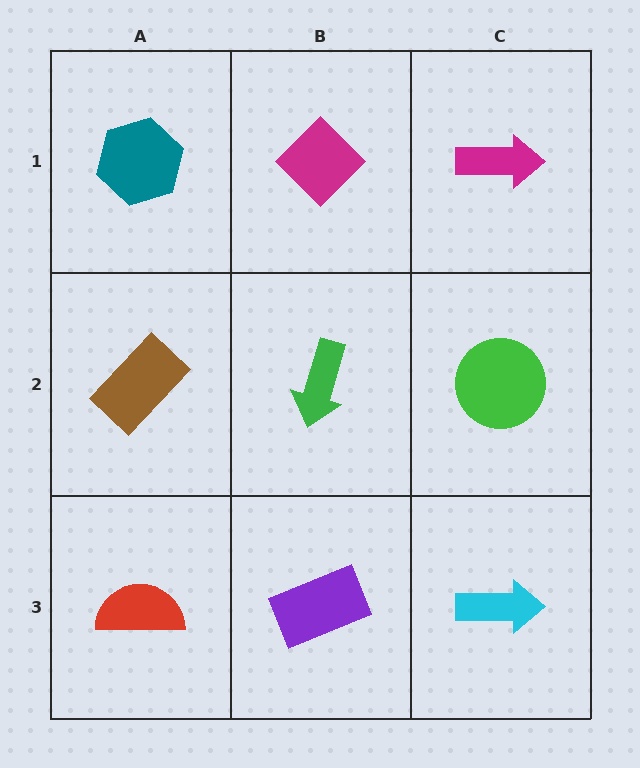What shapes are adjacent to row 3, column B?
A green arrow (row 2, column B), a red semicircle (row 3, column A), a cyan arrow (row 3, column C).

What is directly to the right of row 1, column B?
A magenta arrow.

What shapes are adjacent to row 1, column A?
A brown rectangle (row 2, column A), a magenta diamond (row 1, column B).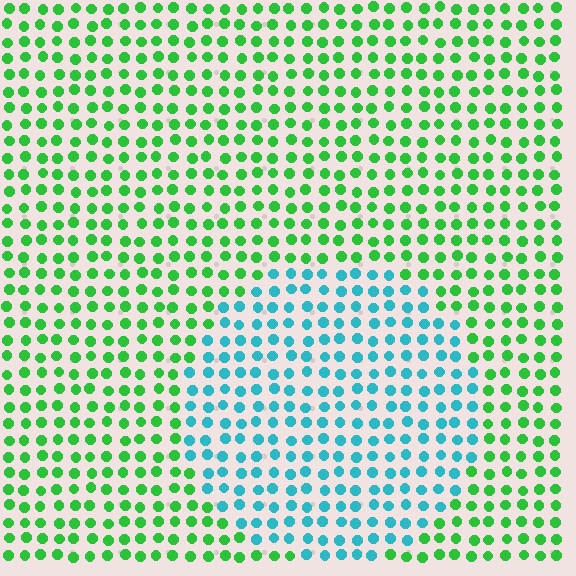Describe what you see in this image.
The image is filled with small green elements in a uniform arrangement. A circle-shaped region is visible where the elements are tinted to a slightly different hue, forming a subtle color boundary.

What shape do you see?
I see a circle.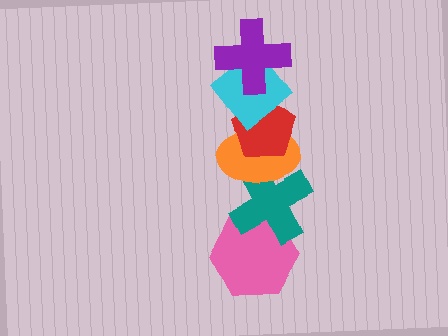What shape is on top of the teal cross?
The orange ellipse is on top of the teal cross.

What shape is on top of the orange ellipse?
The red pentagon is on top of the orange ellipse.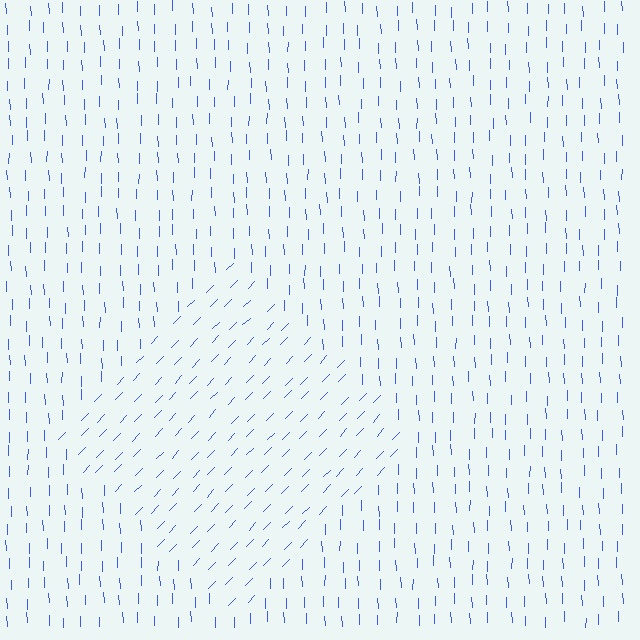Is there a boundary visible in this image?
Yes, there is a texture boundary formed by a change in line orientation.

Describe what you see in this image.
The image is filled with small blue line segments. A diamond region in the image has lines oriented differently from the surrounding lines, creating a visible texture boundary.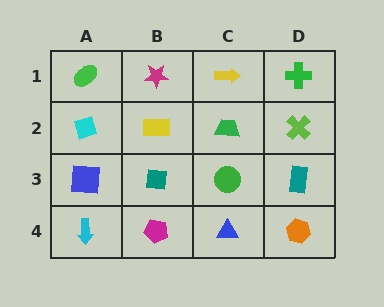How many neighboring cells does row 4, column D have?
2.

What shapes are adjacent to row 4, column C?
A green circle (row 3, column C), a magenta pentagon (row 4, column B), an orange hexagon (row 4, column D).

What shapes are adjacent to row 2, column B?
A magenta star (row 1, column B), a teal square (row 3, column B), a cyan diamond (row 2, column A), a green trapezoid (row 2, column C).